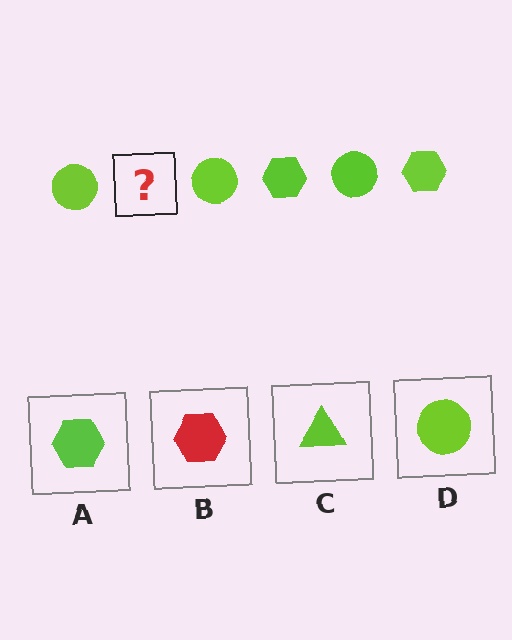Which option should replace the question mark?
Option A.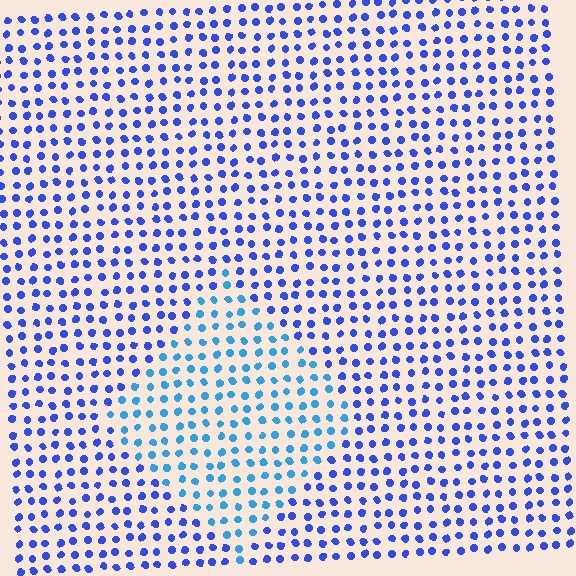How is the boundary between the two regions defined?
The boundary is defined purely by a slight shift in hue (about 30 degrees). Spacing, size, and orientation are identical on both sides.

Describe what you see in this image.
The image is filled with small blue elements in a uniform arrangement. A diamond-shaped region is visible where the elements are tinted to a slightly different hue, forming a subtle color boundary.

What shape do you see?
I see a diamond.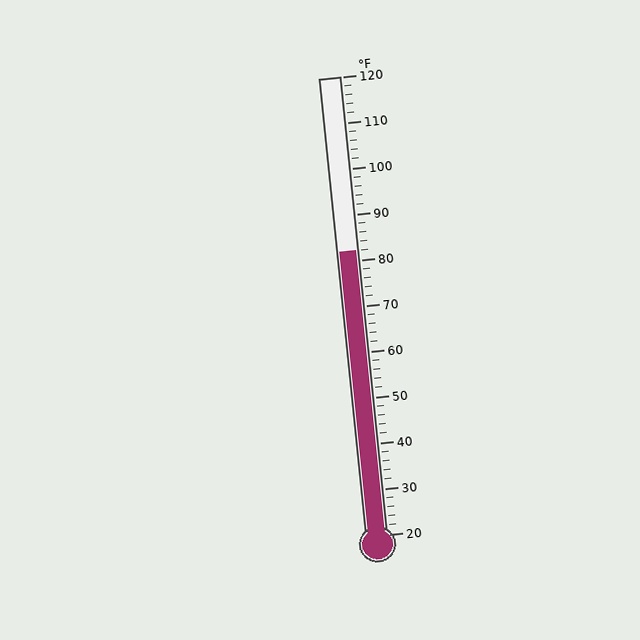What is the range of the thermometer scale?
The thermometer scale ranges from 20°F to 120°F.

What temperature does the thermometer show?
The thermometer shows approximately 82°F.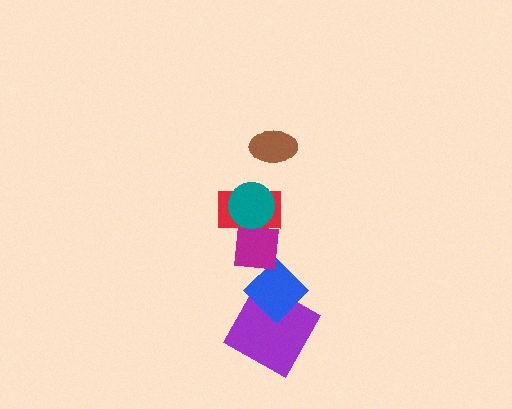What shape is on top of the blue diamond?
The magenta square is on top of the blue diamond.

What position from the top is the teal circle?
The teal circle is 2nd from the top.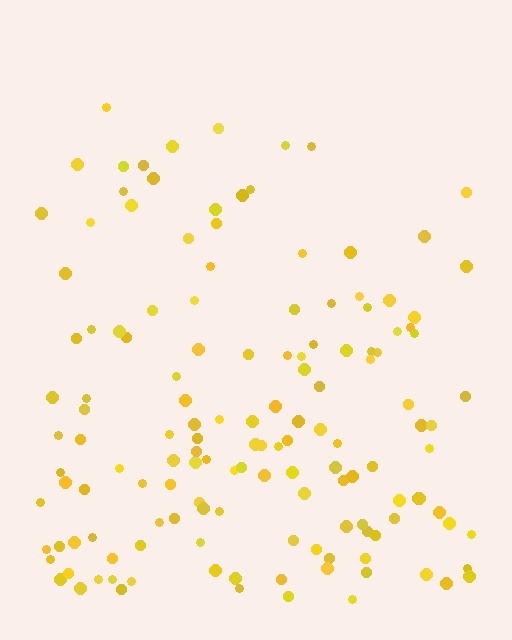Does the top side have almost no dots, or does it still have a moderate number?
Still a moderate number, just noticeably fewer than the bottom.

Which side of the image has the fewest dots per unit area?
The top.